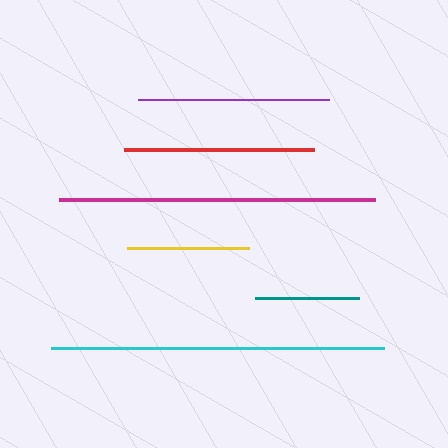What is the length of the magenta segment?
The magenta segment is approximately 316 pixels long.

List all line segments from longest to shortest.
From longest to shortest: cyan, magenta, purple, red, yellow, teal.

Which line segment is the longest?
The cyan line is the longest at approximately 333 pixels.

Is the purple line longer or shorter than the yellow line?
The purple line is longer than the yellow line.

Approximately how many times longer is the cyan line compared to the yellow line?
The cyan line is approximately 2.7 times the length of the yellow line.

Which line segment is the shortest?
The teal line is the shortest at approximately 104 pixels.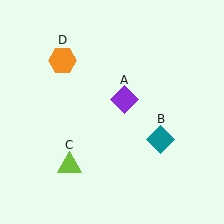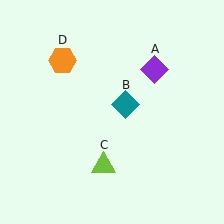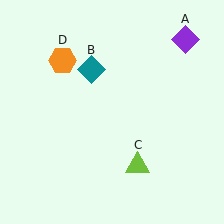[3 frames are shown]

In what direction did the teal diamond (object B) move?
The teal diamond (object B) moved up and to the left.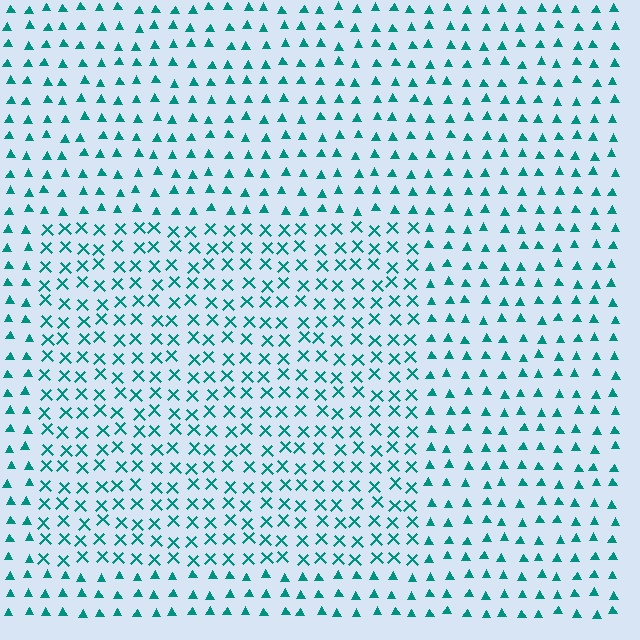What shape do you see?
I see a rectangle.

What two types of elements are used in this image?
The image uses X marks inside the rectangle region and triangles outside it.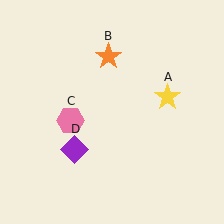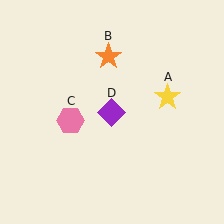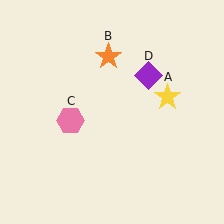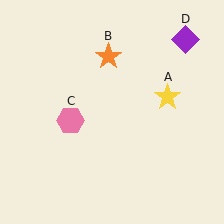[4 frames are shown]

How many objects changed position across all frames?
1 object changed position: purple diamond (object D).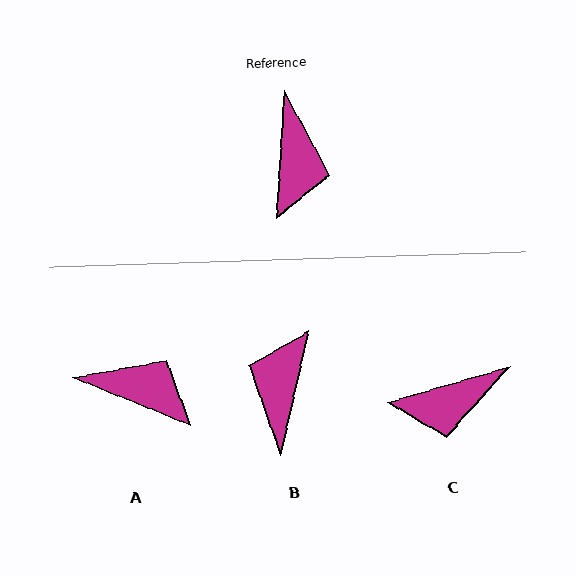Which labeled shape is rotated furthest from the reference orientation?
B, about 171 degrees away.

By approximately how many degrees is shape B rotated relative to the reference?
Approximately 171 degrees counter-clockwise.